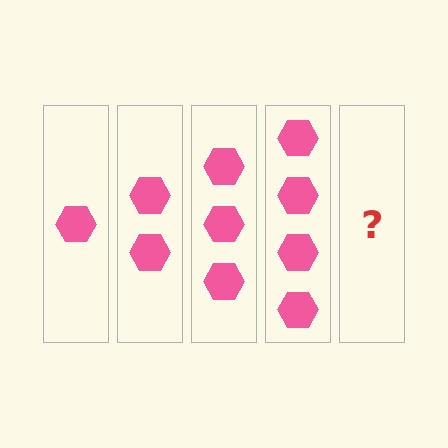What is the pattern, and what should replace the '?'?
The pattern is that each step adds one more hexagon. The '?' should be 5 hexagons.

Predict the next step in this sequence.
The next step is 5 hexagons.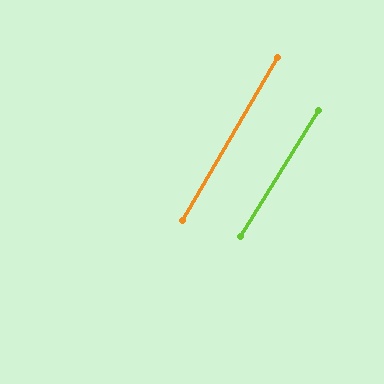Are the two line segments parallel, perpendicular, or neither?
Parallel — their directions differ by only 1.4°.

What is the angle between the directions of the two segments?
Approximately 1 degree.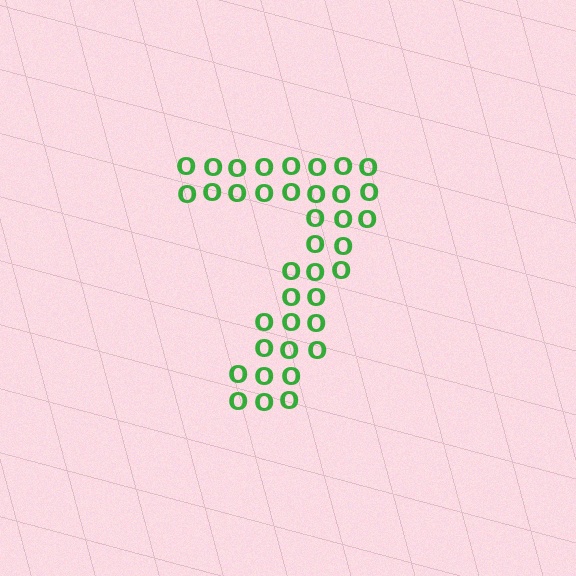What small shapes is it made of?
It is made of small letter O's.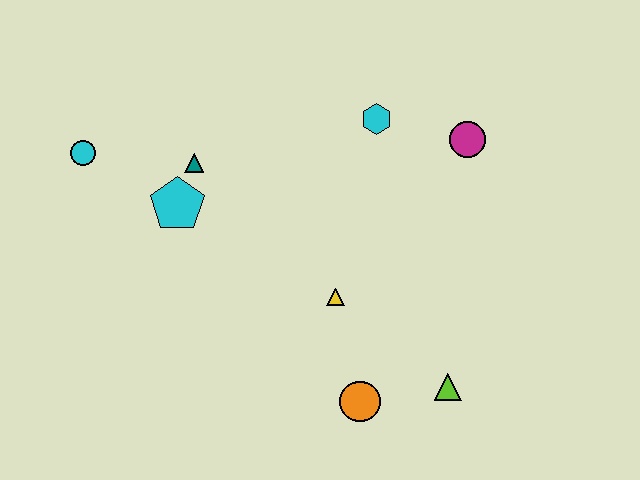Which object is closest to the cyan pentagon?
The teal triangle is closest to the cyan pentagon.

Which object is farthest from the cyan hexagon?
The cyan circle is farthest from the cyan hexagon.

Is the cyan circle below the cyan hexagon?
Yes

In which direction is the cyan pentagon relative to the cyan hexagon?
The cyan pentagon is to the left of the cyan hexagon.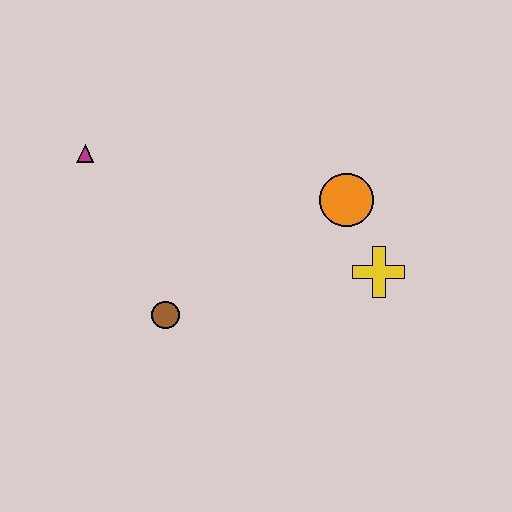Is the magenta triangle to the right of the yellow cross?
No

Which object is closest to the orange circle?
The yellow cross is closest to the orange circle.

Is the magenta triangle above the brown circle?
Yes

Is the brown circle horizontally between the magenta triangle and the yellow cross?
Yes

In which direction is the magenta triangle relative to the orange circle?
The magenta triangle is to the left of the orange circle.